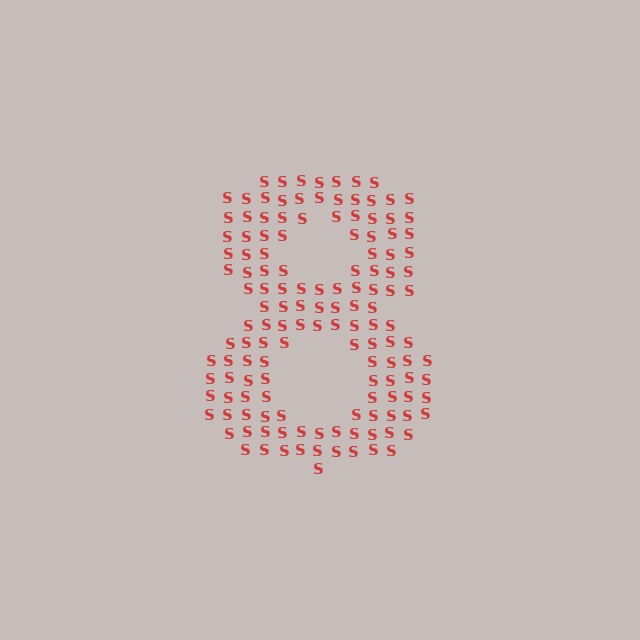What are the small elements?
The small elements are letter S's.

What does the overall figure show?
The overall figure shows the digit 8.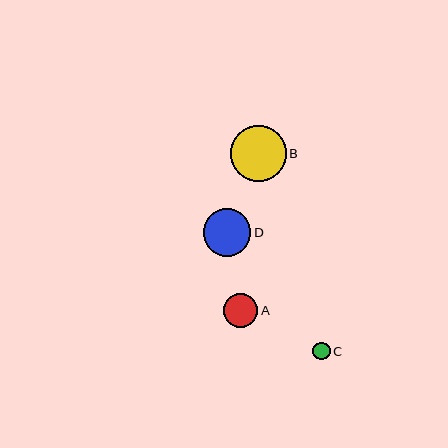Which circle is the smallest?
Circle C is the smallest with a size of approximately 17 pixels.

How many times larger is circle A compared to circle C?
Circle A is approximately 1.9 times the size of circle C.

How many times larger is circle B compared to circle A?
Circle B is approximately 1.7 times the size of circle A.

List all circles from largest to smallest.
From largest to smallest: B, D, A, C.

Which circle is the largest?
Circle B is the largest with a size of approximately 56 pixels.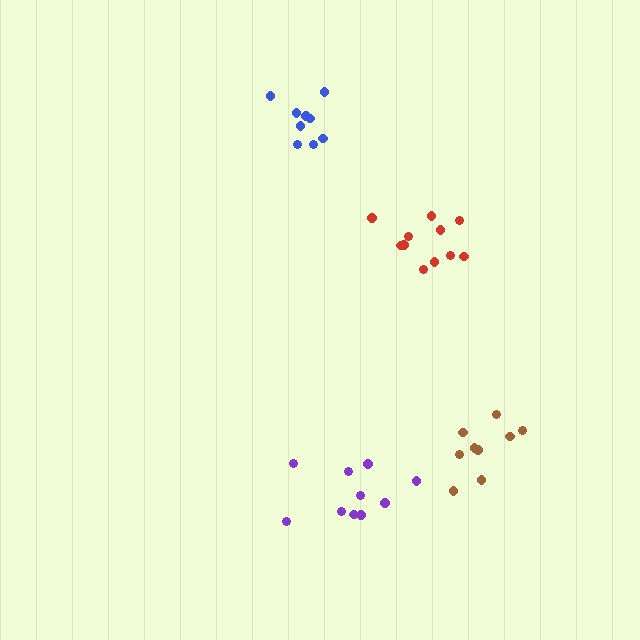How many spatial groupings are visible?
There are 4 spatial groupings.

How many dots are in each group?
Group 1: 9 dots, Group 2: 9 dots, Group 3: 10 dots, Group 4: 11 dots (39 total).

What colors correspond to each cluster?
The clusters are colored: blue, brown, purple, red.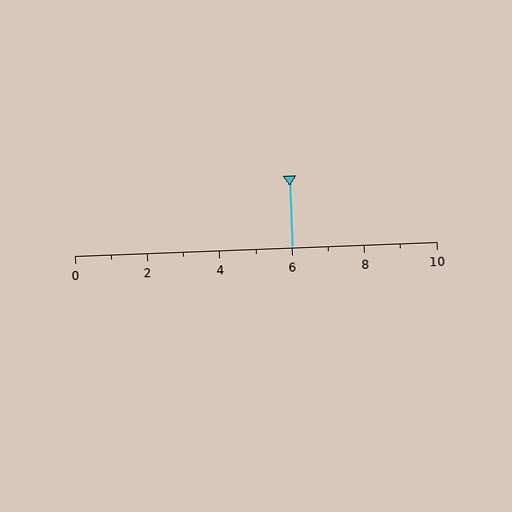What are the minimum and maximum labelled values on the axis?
The axis runs from 0 to 10.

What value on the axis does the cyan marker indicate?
The marker indicates approximately 6.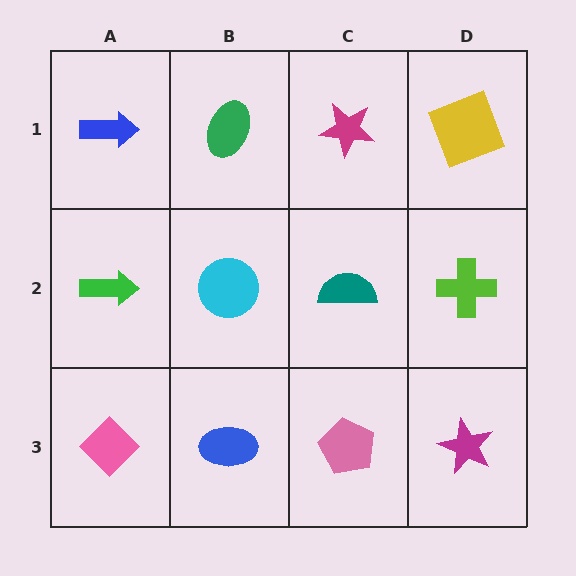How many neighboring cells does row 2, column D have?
3.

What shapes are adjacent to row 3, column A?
A green arrow (row 2, column A), a blue ellipse (row 3, column B).